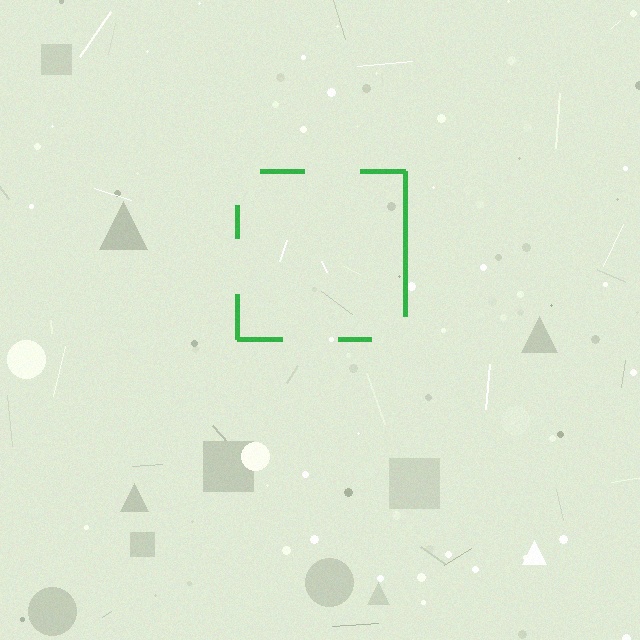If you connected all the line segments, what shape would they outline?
They would outline a square.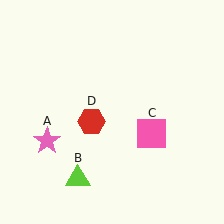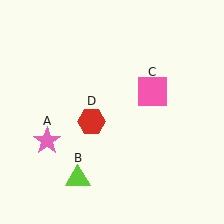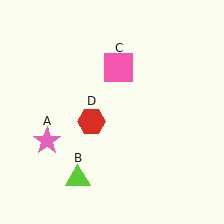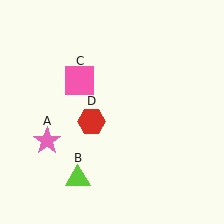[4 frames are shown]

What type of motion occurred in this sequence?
The pink square (object C) rotated counterclockwise around the center of the scene.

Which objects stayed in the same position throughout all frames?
Pink star (object A) and lime triangle (object B) and red hexagon (object D) remained stationary.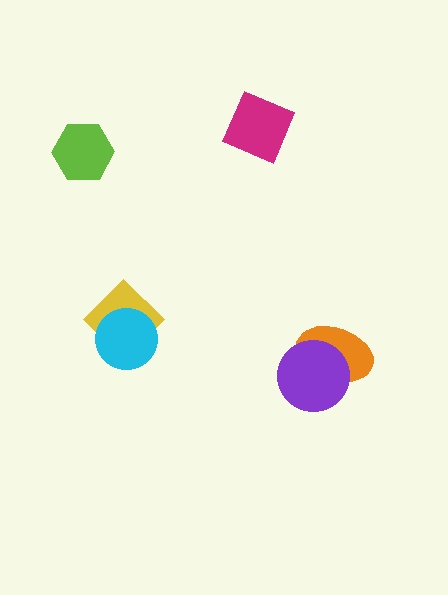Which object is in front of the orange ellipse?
The purple circle is in front of the orange ellipse.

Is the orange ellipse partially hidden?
Yes, it is partially covered by another shape.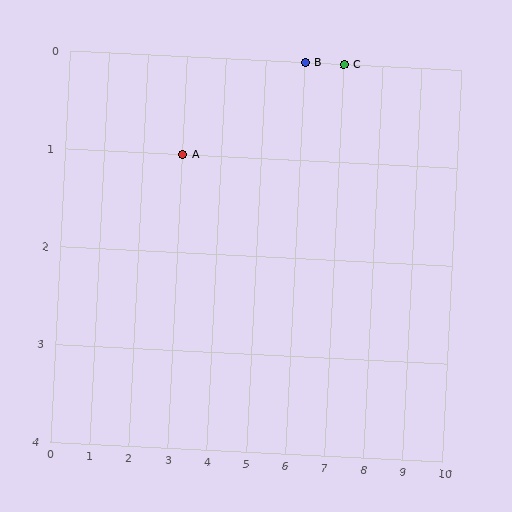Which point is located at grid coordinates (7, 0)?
Point C is at (7, 0).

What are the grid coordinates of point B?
Point B is at grid coordinates (6, 0).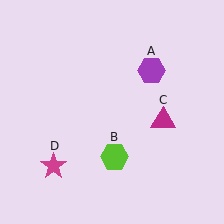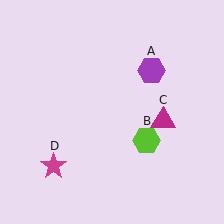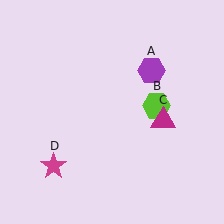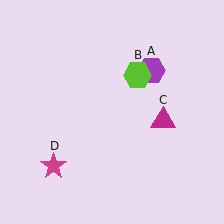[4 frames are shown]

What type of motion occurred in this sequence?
The lime hexagon (object B) rotated counterclockwise around the center of the scene.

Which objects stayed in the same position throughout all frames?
Purple hexagon (object A) and magenta triangle (object C) and magenta star (object D) remained stationary.